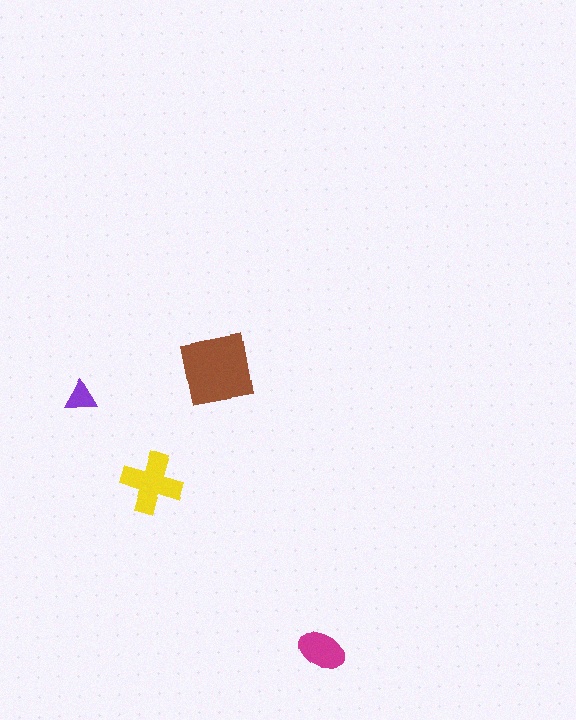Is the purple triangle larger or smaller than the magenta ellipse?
Smaller.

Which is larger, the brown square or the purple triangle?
The brown square.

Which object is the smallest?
The purple triangle.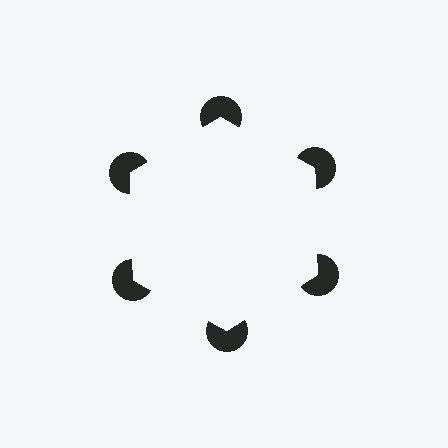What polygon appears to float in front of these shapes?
An illusory hexagon — its edges are inferred from the aligned wedge cuts in the pac-man discs, not physically drawn.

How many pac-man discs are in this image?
There are 6 — one at each vertex of the illusory hexagon.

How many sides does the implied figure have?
6 sides.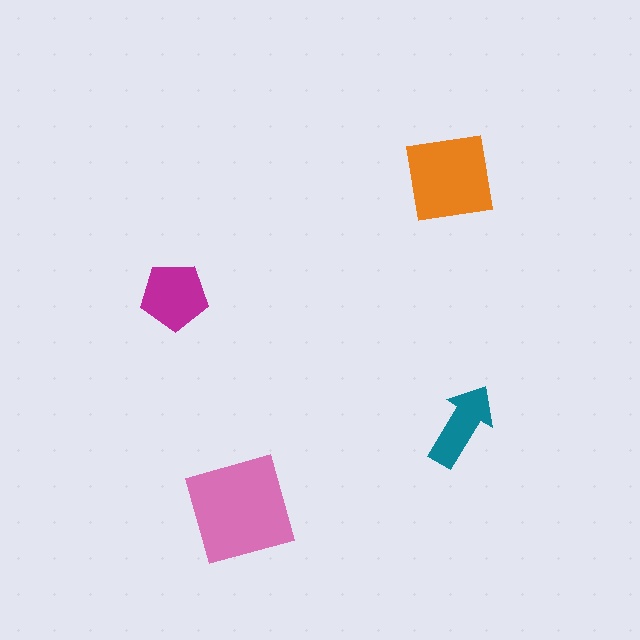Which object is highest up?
The orange square is topmost.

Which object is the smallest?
The teal arrow.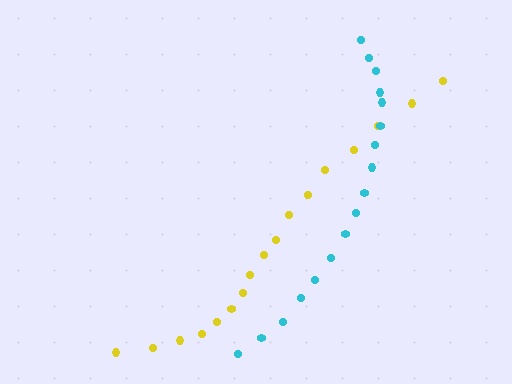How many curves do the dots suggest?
There are 2 distinct paths.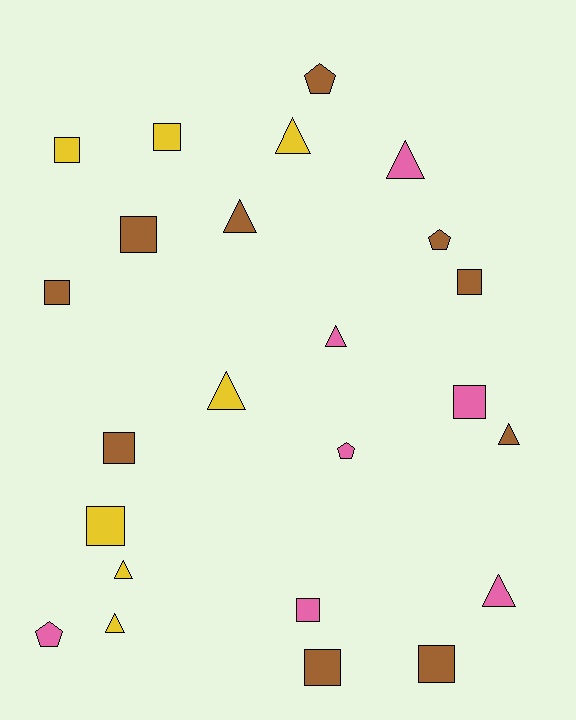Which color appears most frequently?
Brown, with 10 objects.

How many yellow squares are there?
There are 3 yellow squares.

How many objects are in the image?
There are 24 objects.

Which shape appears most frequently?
Square, with 11 objects.